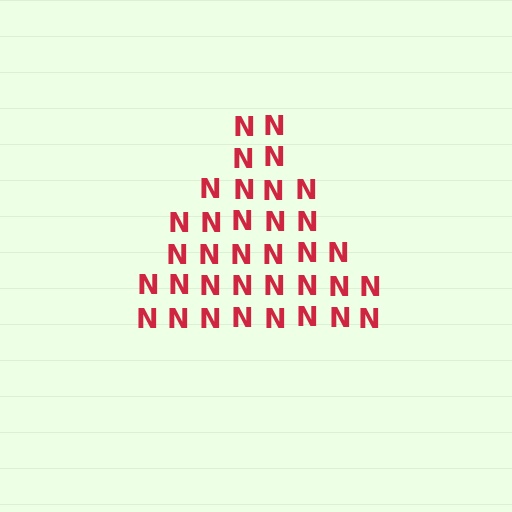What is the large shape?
The large shape is a triangle.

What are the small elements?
The small elements are letter N's.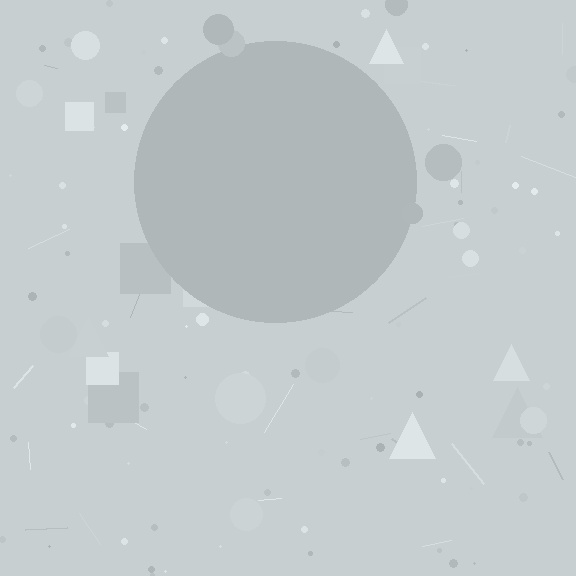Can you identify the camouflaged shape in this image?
The camouflaged shape is a circle.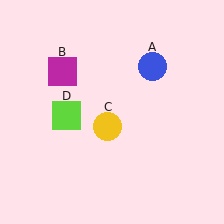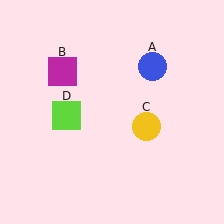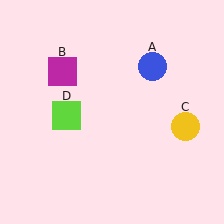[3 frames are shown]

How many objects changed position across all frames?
1 object changed position: yellow circle (object C).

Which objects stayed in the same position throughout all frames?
Blue circle (object A) and magenta square (object B) and lime square (object D) remained stationary.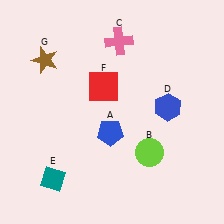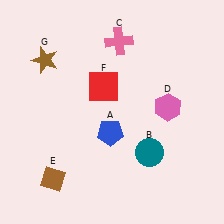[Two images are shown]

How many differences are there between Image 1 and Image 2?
There are 3 differences between the two images.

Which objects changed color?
B changed from lime to teal. D changed from blue to pink. E changed from teal to brown.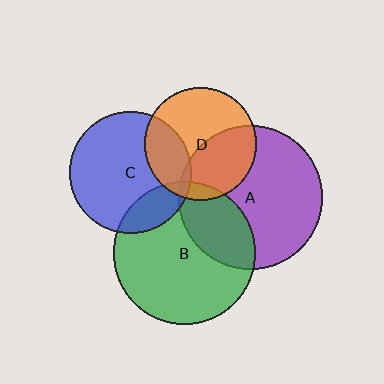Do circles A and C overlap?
Yes.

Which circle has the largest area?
Circle A (purple).